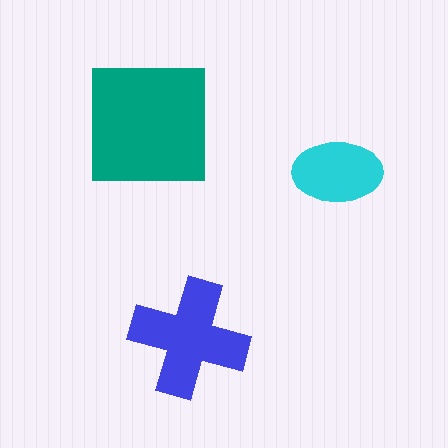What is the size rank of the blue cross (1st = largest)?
2nd.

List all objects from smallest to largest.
The cyan ellipse, the blue cross, the teal square.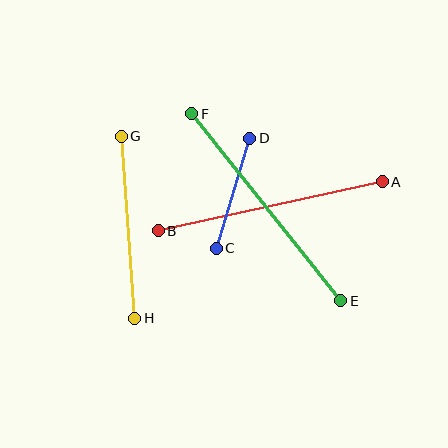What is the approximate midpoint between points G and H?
The midpoint is at approximately (128, 227) pixels.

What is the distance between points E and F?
The distance is approximately 239 pixels.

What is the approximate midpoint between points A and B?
The midpoint is at approximately (270, 206) pixels.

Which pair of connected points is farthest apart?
Points E and F are farthest apart.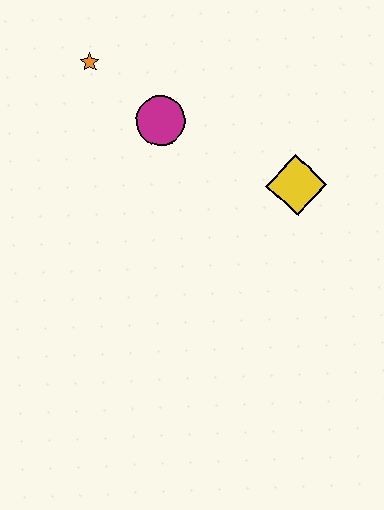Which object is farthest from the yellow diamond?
The orange star is farthest from the yellow diamond.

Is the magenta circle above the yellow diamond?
Yes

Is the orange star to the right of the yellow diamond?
No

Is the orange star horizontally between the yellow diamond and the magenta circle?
No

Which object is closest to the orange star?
The magenta circle is closest to the orange star.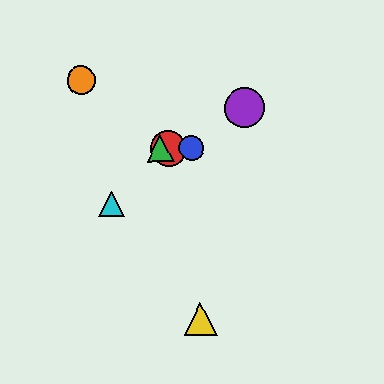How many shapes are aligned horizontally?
3 shapes (the red circle, the blue circle, the green triangle) are aligned horizontally.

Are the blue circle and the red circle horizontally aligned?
Yes, both are at y≈148.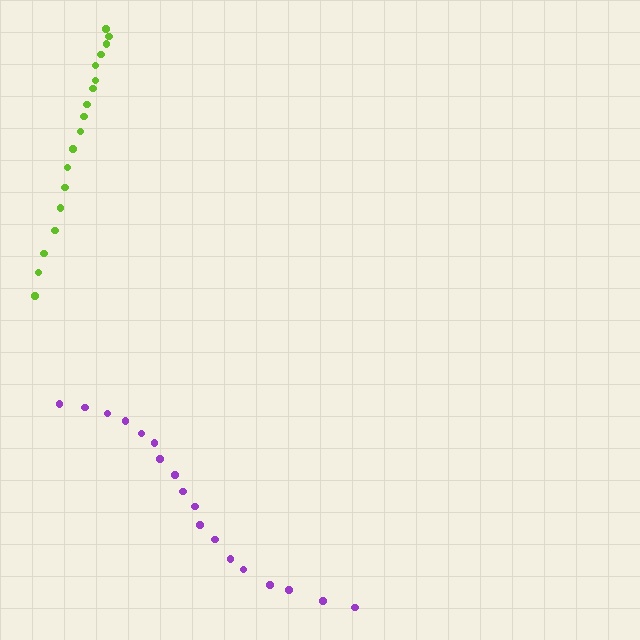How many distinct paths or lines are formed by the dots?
There are 2 distinct paths.